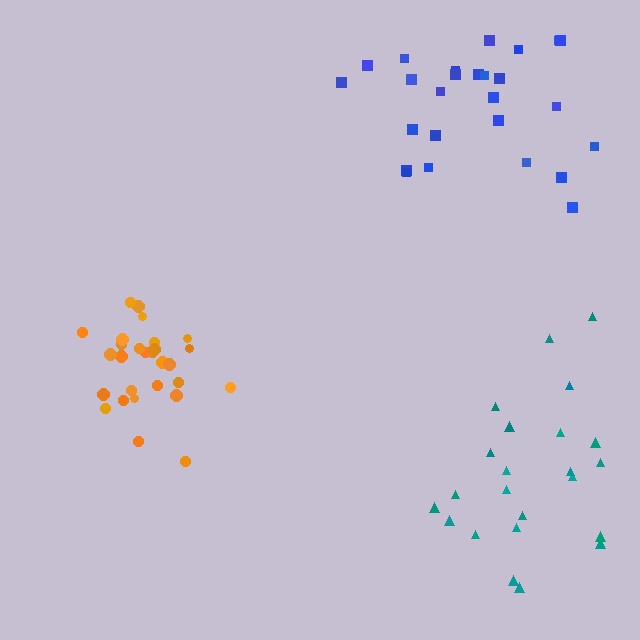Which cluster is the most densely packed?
Orange.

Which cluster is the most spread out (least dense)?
Teal.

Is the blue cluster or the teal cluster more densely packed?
Blue.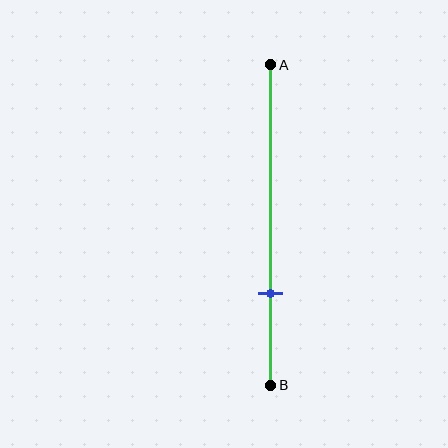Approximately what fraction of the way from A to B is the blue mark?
The blue mark is approximately 70% of the way from A to B.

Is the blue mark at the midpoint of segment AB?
No, the mark is at about 70% from A, not at the 50% midpoint.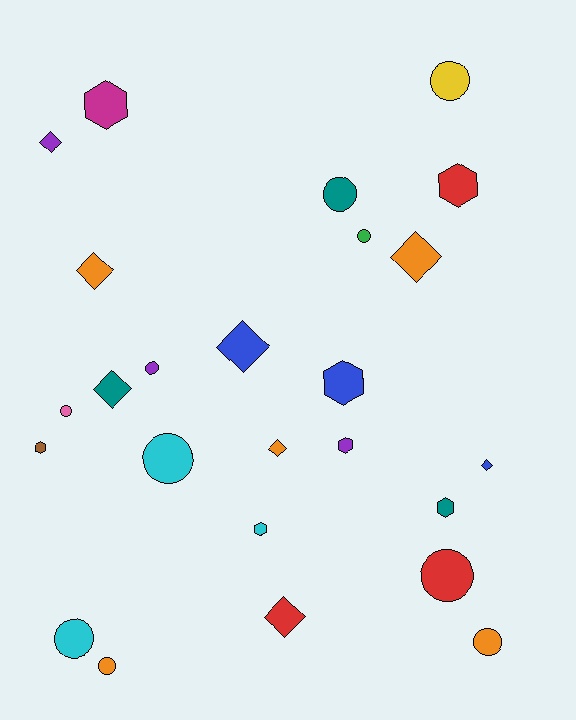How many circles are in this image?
There are 10 circles.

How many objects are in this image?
There are 25 objects.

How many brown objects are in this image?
There is 1 brown object.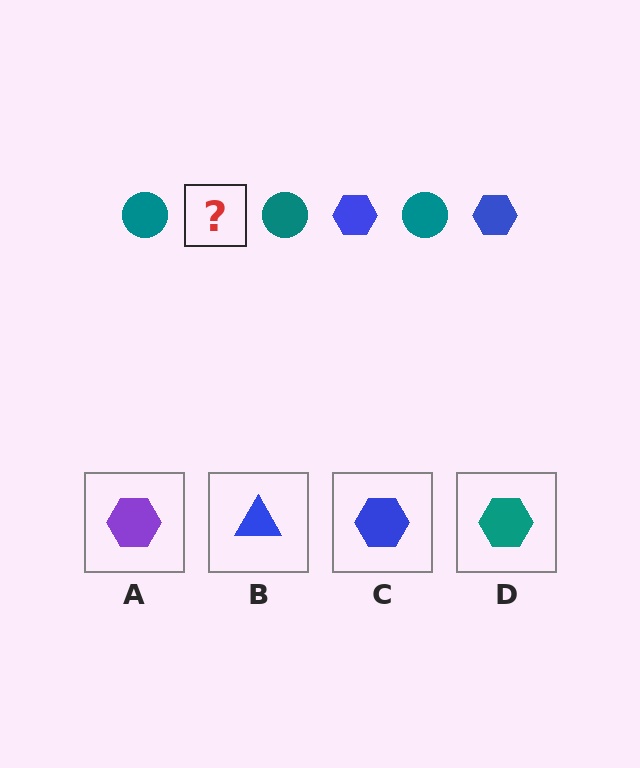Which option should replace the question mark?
Option C.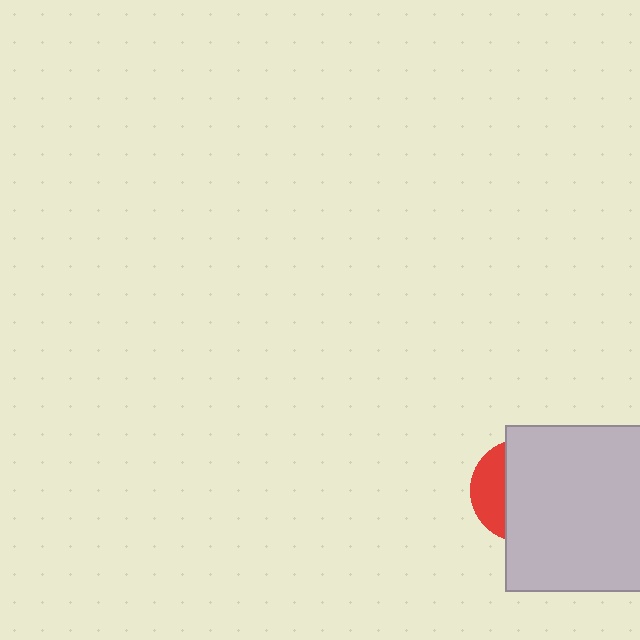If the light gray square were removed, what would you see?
You would see the complete red circle.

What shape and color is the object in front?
The object in front is a light gray square.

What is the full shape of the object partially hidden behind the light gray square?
The partially hidden object is a red circle.